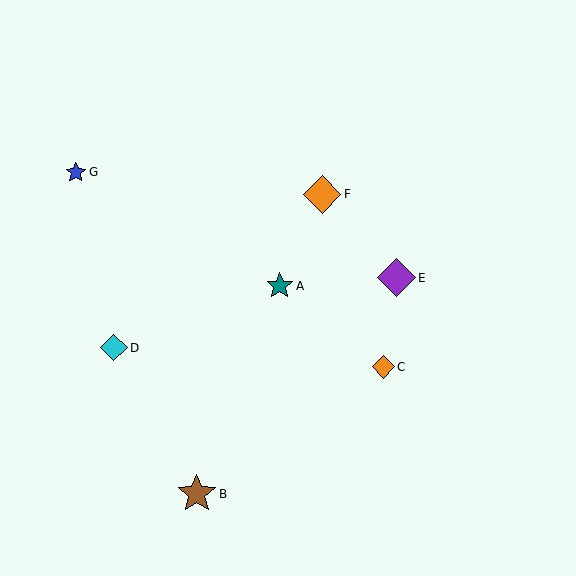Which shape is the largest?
The brown star (labeled B) is the largest.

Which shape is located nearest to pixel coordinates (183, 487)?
The brown star (labeled B) at (197, 494) is nearest to that location.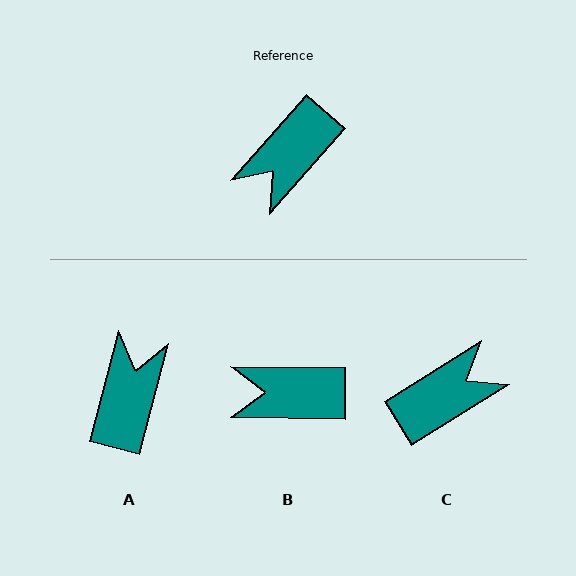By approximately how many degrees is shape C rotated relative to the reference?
Approximately 164 degrees counter-clockwise.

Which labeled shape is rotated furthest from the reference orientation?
C, about 164 degrees away.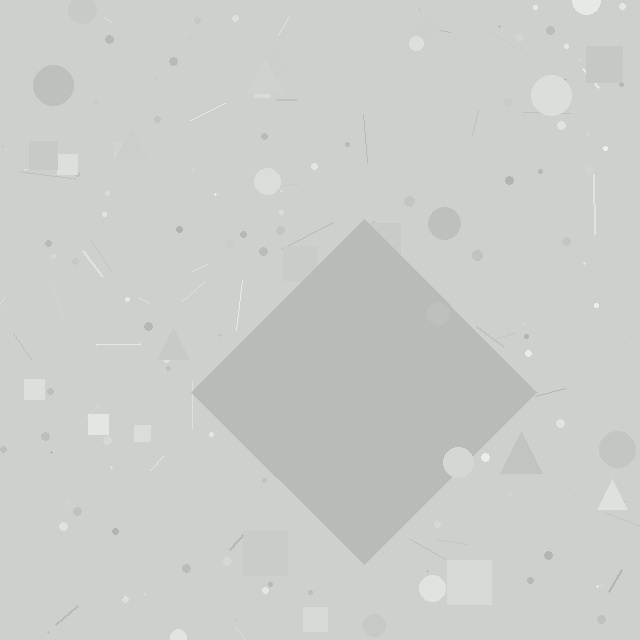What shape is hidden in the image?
A diamond is hidden in the image.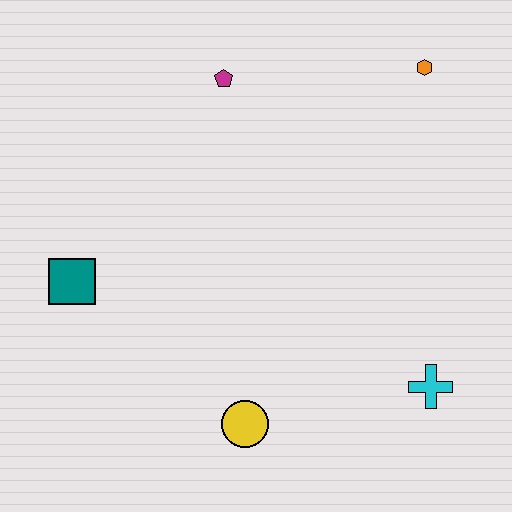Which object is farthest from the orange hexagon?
The teal square is farthest from the orange hexagon.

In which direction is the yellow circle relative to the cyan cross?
The yellow circle is to the left of the cyan cross.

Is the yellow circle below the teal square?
Yes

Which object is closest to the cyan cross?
The yellow circle is closest to the cyan cross.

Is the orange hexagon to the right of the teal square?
Yes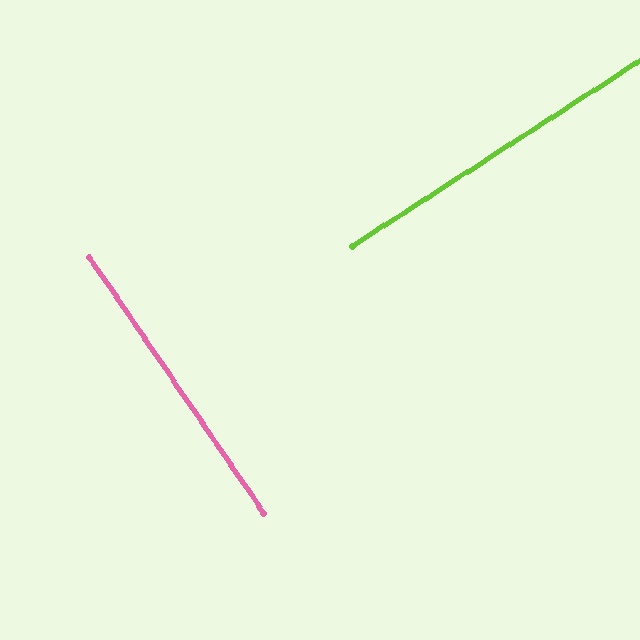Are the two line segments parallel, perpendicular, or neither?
Perpendicular — they meet at approximately 89°.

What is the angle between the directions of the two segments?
Approximately 89 degrees.